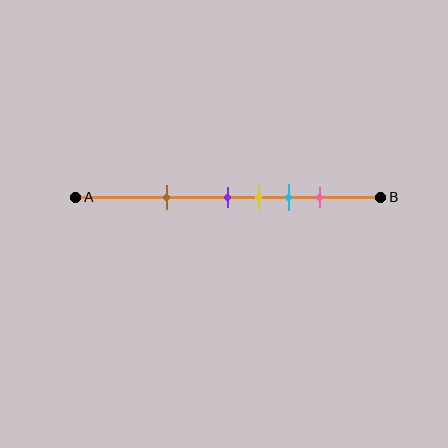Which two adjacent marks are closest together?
The purple and yellow marks are the closest adjacent pair.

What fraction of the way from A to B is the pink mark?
The pink mark is approximately 80% (0.8) of the way from A to B.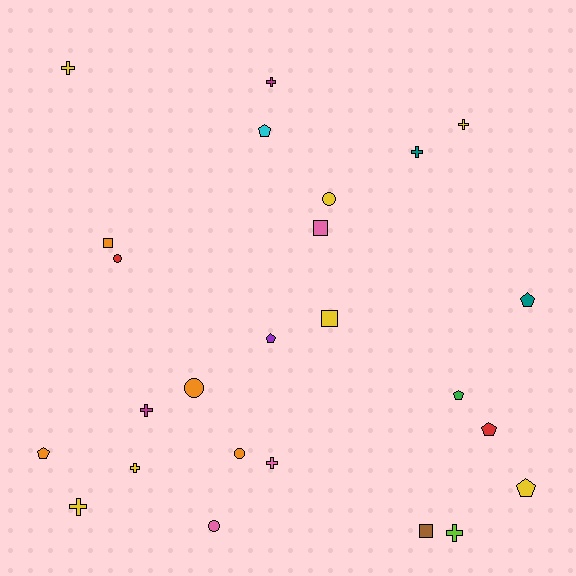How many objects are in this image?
There are 25 objects.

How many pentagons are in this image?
There are 7 pentagons.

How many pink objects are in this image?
There are 3 pink objects.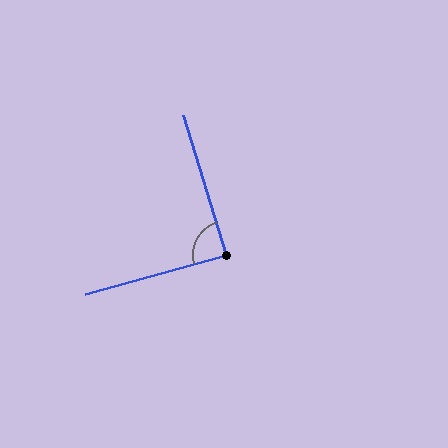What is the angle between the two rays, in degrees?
Approximately 88 degrees.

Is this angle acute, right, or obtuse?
It is approximately a right angle.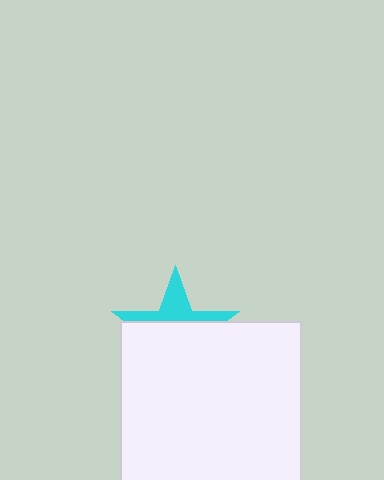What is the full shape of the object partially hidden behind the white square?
The partially hidden object is a cyan star.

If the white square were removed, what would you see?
You would see the complete cyan star.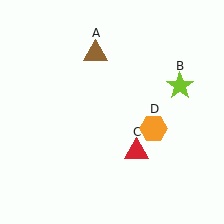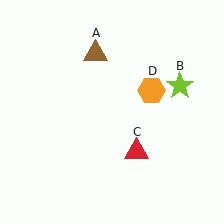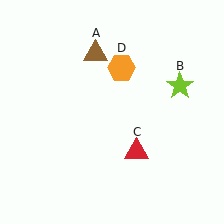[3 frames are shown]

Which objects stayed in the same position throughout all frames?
Brown triangle (object A) and lime star (object B) and red triangle (object C) remained stationary.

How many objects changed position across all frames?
1 object changed position: orange hexagon (object D).